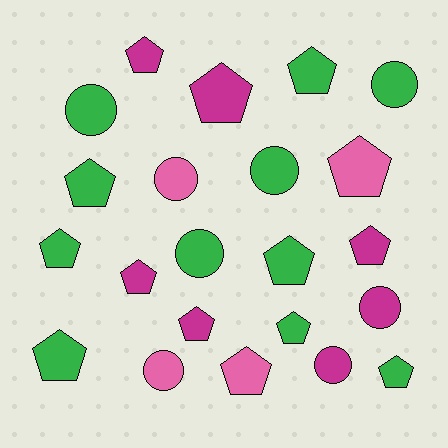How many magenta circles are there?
There are 2 magenta circles.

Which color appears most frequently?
Green, with 11 objects.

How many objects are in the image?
There are 22 objects.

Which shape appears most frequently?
Pentagon, with 14 objects.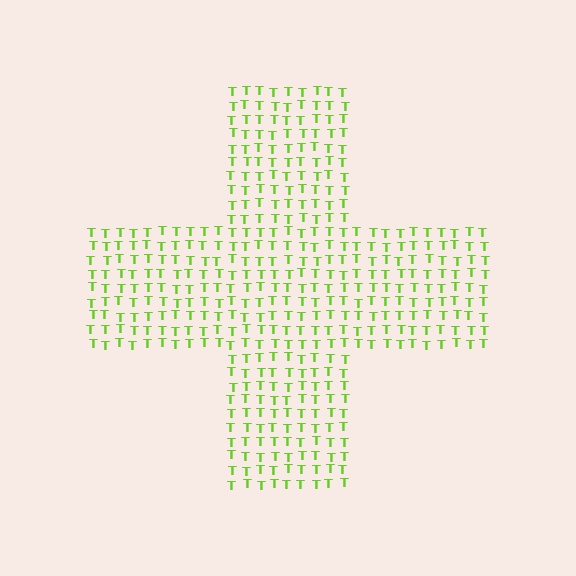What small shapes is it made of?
It is made of small letter T's.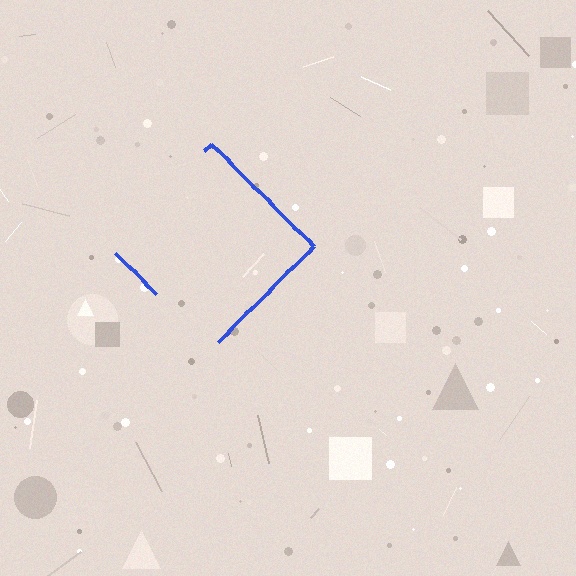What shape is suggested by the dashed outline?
The dashed outline suggests a diamond.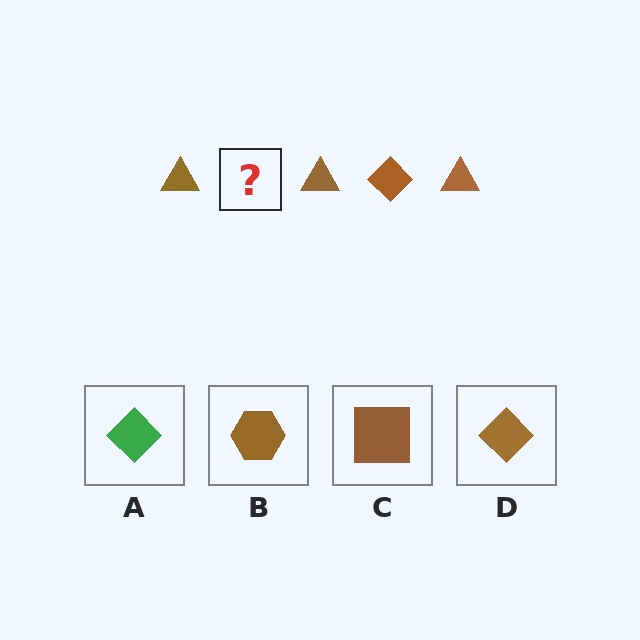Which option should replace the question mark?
Option D.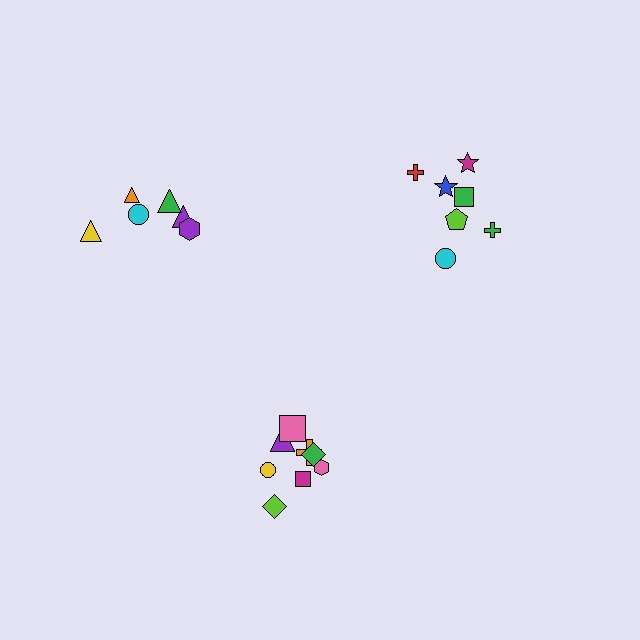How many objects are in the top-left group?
There are 6 objects.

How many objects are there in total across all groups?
There are 22 objects.